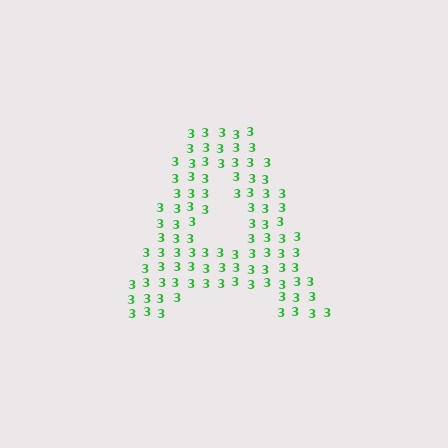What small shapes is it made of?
It is made of small digit 3's.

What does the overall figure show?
The overall figure shows the letter A.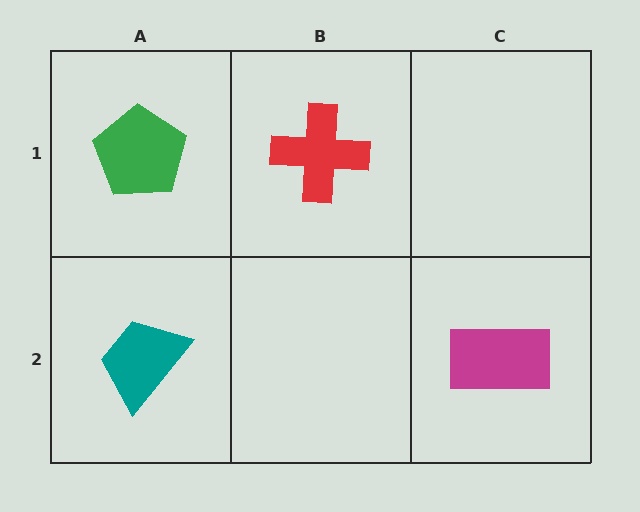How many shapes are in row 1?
2 shapes.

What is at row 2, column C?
A magenta rectangle.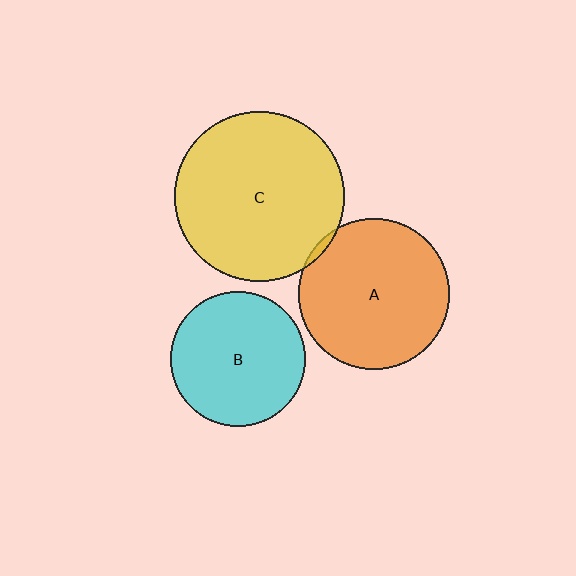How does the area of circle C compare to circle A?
Approximately 1.3 times.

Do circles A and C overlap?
Yes.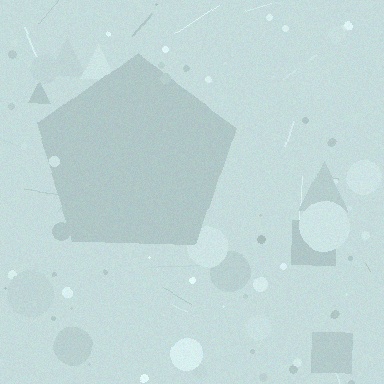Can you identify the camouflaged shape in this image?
The camouflaged shape is a pentagon.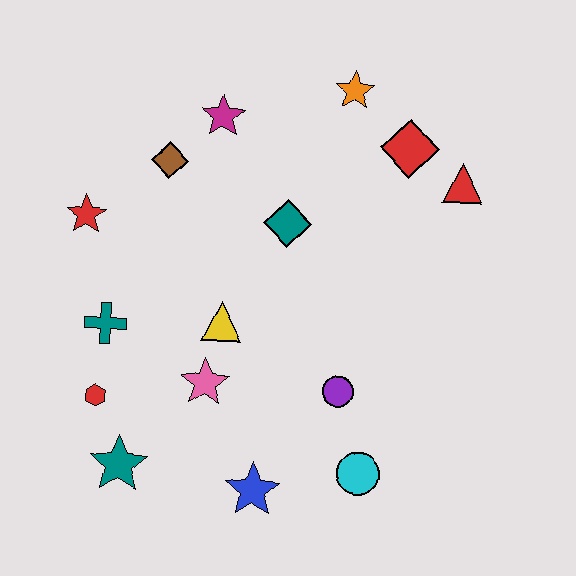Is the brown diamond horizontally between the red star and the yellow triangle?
Yes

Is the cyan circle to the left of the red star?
No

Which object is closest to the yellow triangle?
The pink star is closest to the yellow triangle.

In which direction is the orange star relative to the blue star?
The orange star is above the blue star.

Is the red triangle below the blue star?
No